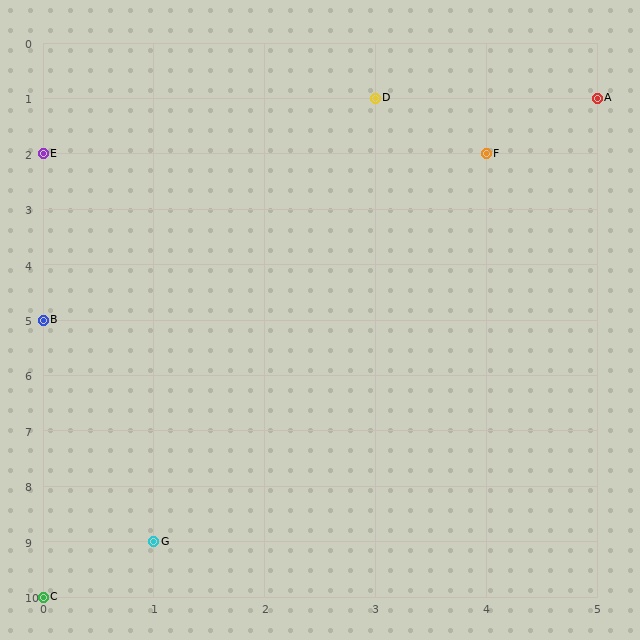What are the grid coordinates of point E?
Point E is at grid coordinates (0, 2).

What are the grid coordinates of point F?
Point F is at grid coordinates (4, 2).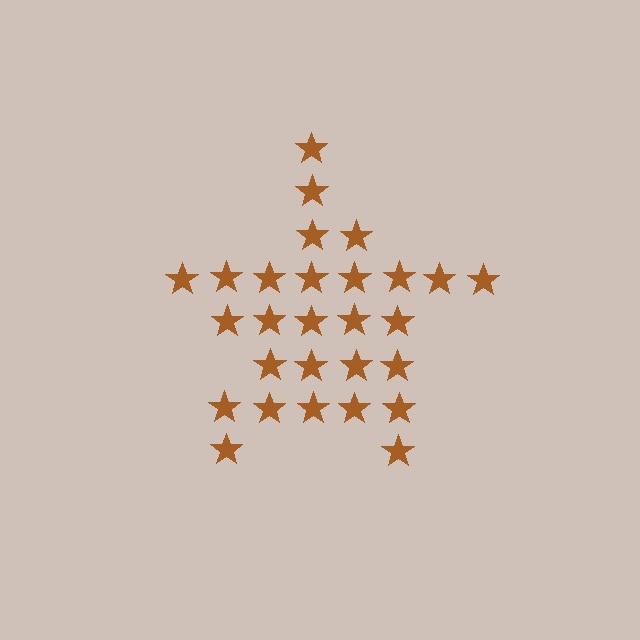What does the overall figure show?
The overall figure shows a star.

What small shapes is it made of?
It is made of small stars.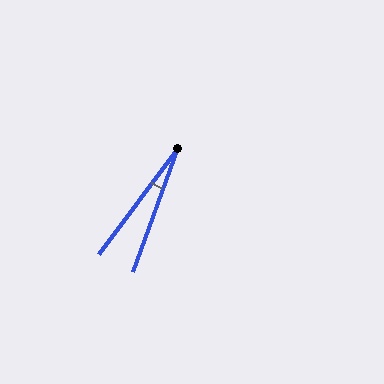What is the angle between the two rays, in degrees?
Approximately 16 degrees.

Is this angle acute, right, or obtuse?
It is acute.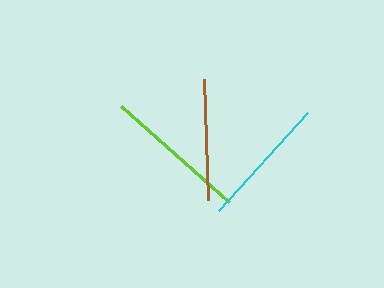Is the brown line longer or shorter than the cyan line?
The cyan line is longer than the brown line.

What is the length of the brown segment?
The brown segment is approximately 121 pixels long.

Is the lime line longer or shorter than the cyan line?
The lime line is longer than the cyan line.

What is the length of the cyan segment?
The cyan segment is approximately 133 pixels long.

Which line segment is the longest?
The lime line is the longest at approximately 144 pixels.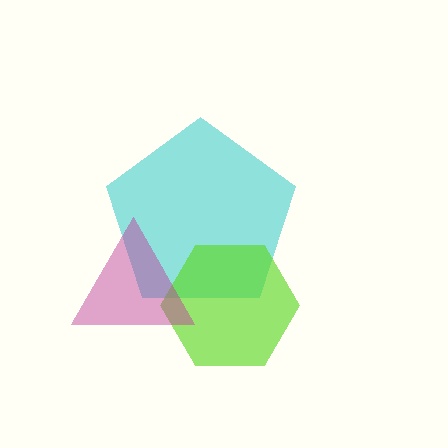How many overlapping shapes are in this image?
There are 3 overlapping shapes in the image.